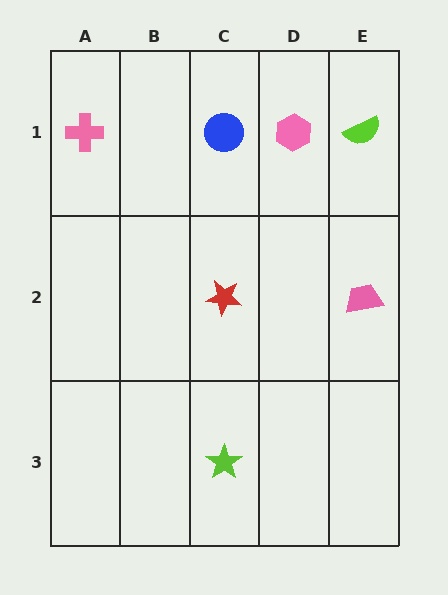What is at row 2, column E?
A pink trapezoid.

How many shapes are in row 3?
1 shape.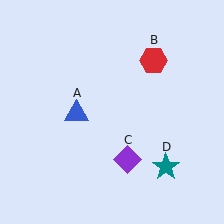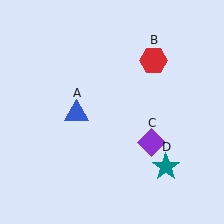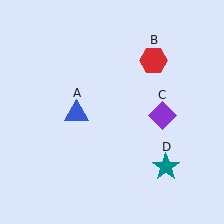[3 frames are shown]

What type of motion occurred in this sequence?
The purple diamond (object C) rotated counterclockwise around the center of the scene.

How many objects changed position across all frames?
1 object changed position: purple diamond (object C).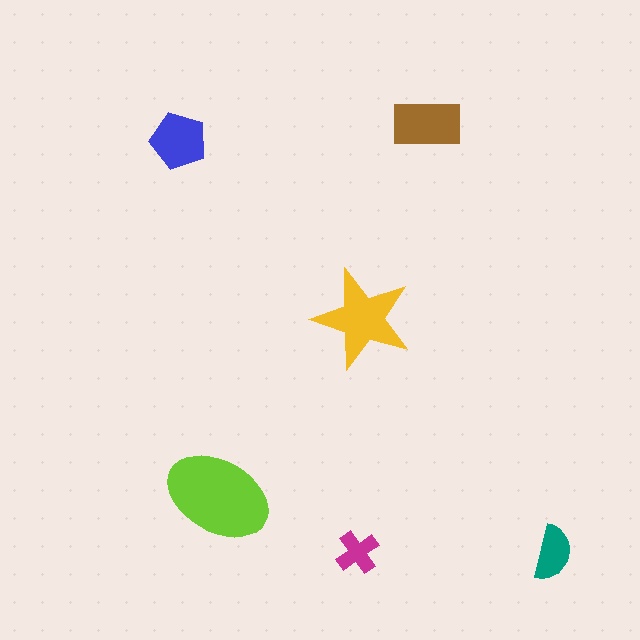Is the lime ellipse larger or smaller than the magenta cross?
Larger.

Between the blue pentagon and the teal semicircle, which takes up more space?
The blue pentagon.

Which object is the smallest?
The magenta cross.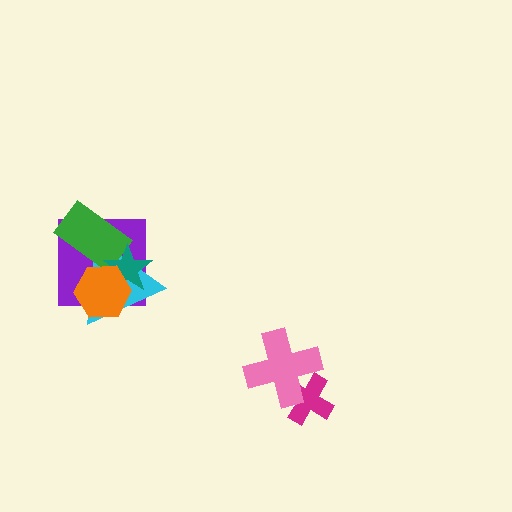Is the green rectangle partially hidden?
Yes, it is partially covered by another shape.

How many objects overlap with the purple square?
4 objects overlap with the purple square.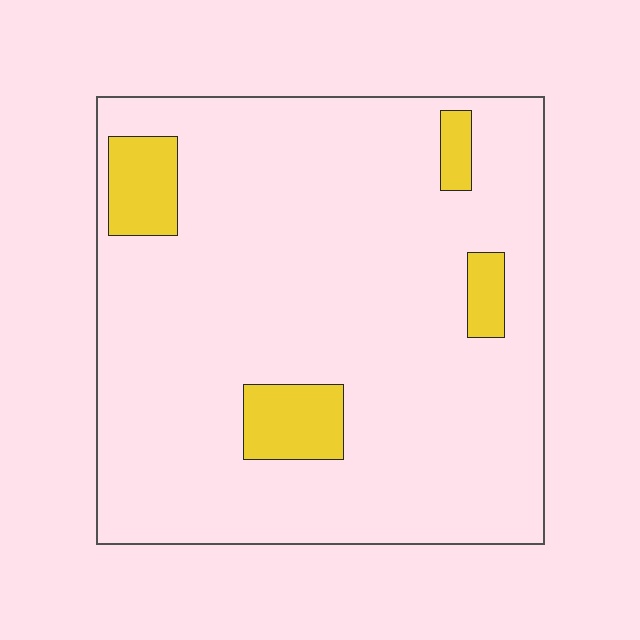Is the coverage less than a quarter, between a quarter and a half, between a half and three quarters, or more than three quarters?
Less than a quarter.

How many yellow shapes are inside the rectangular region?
4.